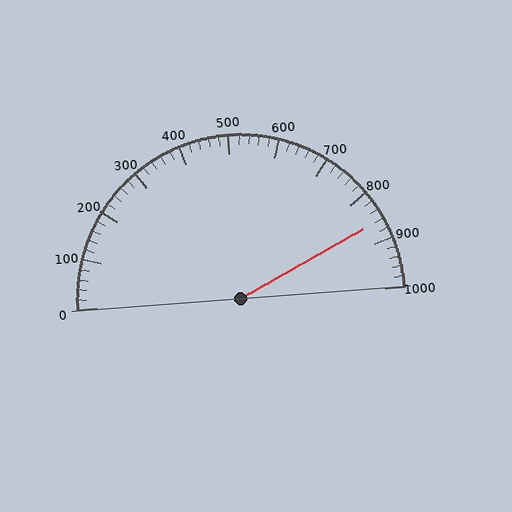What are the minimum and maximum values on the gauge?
The gauge ranges from 0 to 1000.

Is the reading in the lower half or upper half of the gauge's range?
The reading is in the upper half of the range (0 to 1000).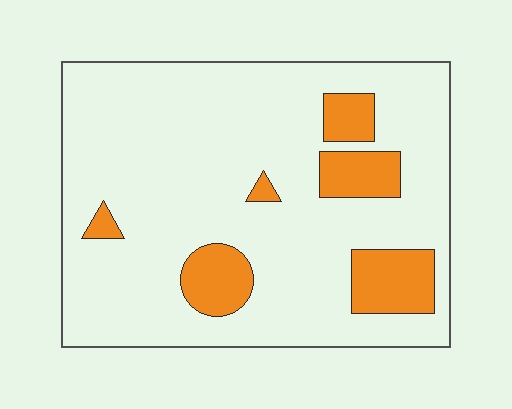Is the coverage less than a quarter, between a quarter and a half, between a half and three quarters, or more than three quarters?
Less than a quarter.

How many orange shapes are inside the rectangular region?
6.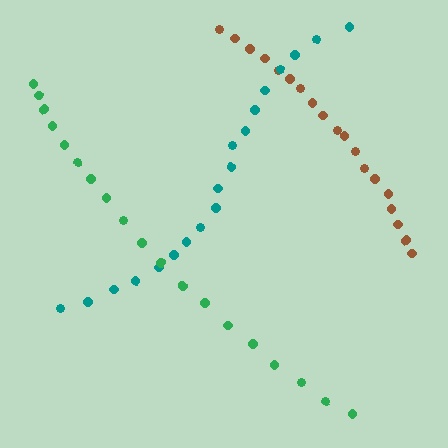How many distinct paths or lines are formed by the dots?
There are 3 distinct paths.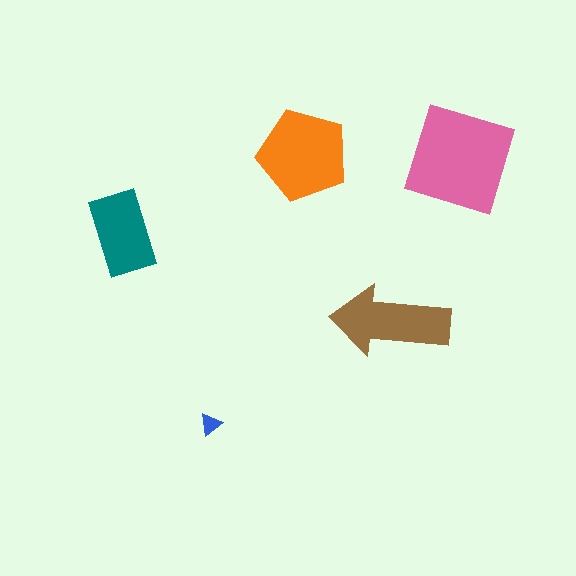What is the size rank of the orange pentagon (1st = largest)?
2nd.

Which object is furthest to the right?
The pink square is rightmost.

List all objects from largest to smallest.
The pink square, the orange pentagon, the brown arrow, the teal rectangle, the blue triangle.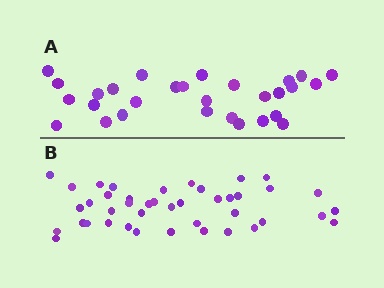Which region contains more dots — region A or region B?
Region B (the bottom region) has more dots.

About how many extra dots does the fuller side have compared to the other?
Region B has approximately 15 more dots than region A.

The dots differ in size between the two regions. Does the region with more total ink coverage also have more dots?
No. Region A has more total ink coverage because its dots are larger, but region B actually contains more individual dots. Total area can be misleading — the number of items is what matters here.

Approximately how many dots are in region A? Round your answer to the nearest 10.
About 30 dots. (The exact count is 29, which rounds to 30.)